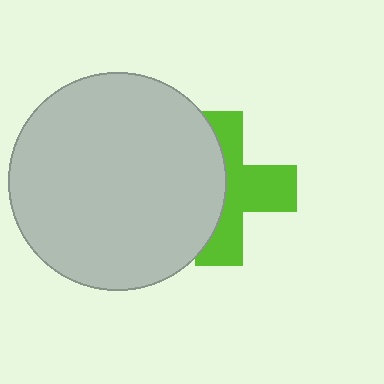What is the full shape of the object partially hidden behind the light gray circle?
The partially hidden object is a lime cross.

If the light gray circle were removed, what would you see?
You would see the complete lime cross.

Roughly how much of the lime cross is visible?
About half of it is visible (roughly 53%).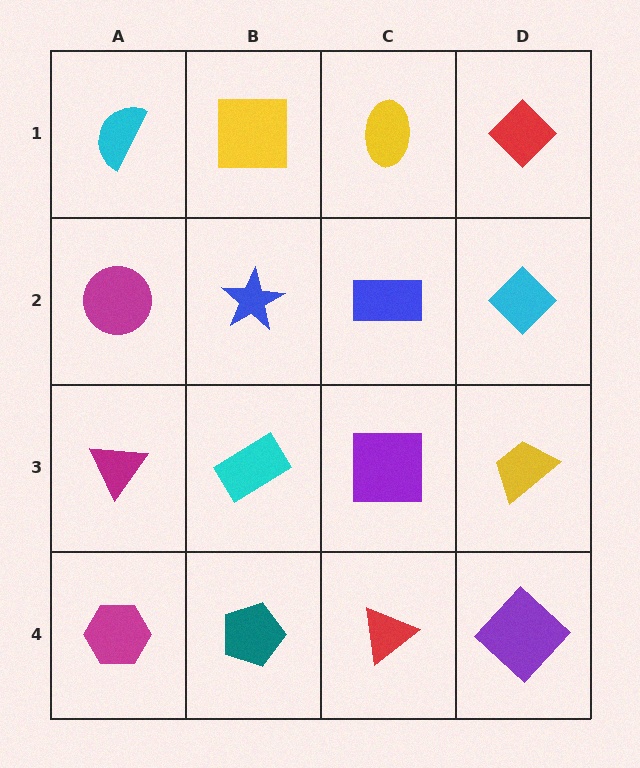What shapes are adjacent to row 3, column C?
A blue rectangle (row 2, column C), a red triangle (row 4, column C), a cyan rectangle (row 3, column B), a yellow trapezoid (row 3, column D).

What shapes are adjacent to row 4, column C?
A purple square (row 3, column C), a teal pentagon (row 4, column B), a purple diamond (row 4, column D).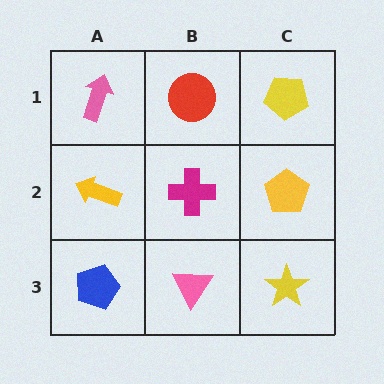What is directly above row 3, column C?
A yellow pentagon.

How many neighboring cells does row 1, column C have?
2.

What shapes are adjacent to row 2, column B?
A red circle (row 1, column B), a pink triangle (row 3, column B), a yellow arrow (row 2, column A), a yellow pentagon (row 2, column C).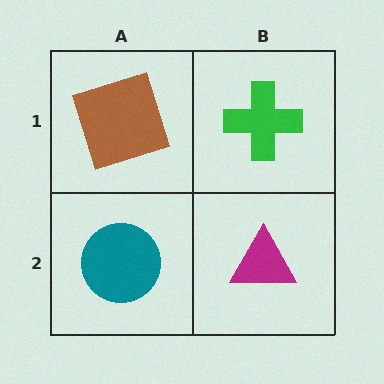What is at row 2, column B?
A magenta triangle.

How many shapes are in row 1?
2 shapes.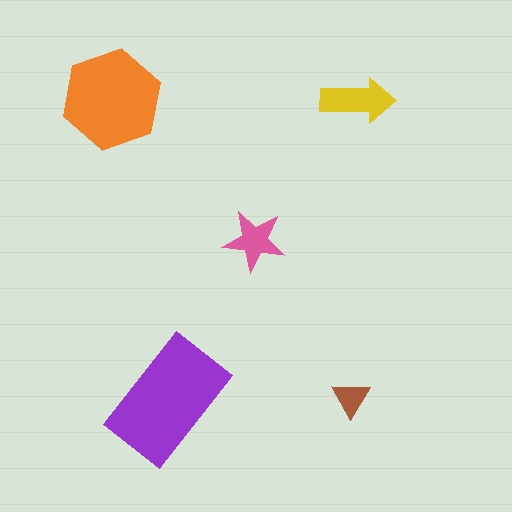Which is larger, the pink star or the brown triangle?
The pink star.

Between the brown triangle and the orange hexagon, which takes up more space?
The orange hexagon.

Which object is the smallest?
The brown triangle.